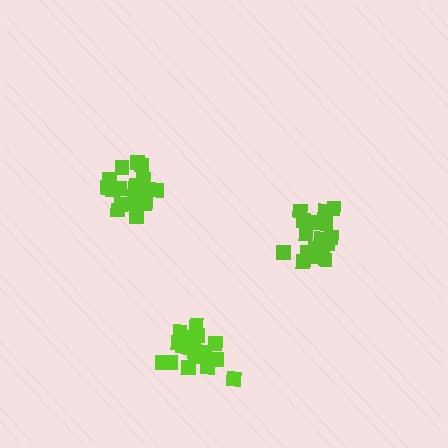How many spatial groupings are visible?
There are 3 spatial groupings.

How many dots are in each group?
Group 1: 18 dots, Group 2: 19 dots, Group 3: 17 dots (54 total).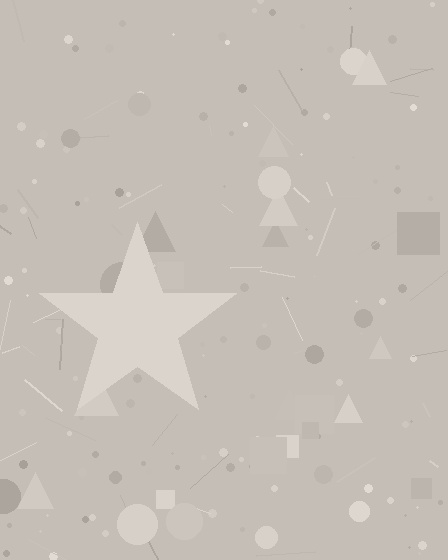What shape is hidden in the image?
A star is hidden in the image.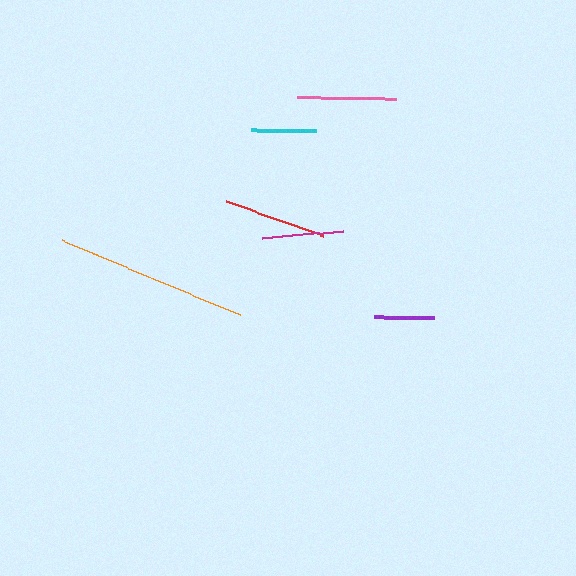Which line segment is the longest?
The orange line is the longest at approximately 193 pixels.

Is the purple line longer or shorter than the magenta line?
The magenta line is longer than the purple line.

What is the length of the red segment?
The red segment is approximately 102 pixels long.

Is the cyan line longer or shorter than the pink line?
The pink line is longer than the cyan line.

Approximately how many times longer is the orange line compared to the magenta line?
The orange line is approximately 2.4 times the length of the magenta line.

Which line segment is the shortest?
The purple line is the shortest at approximately 60 pixels.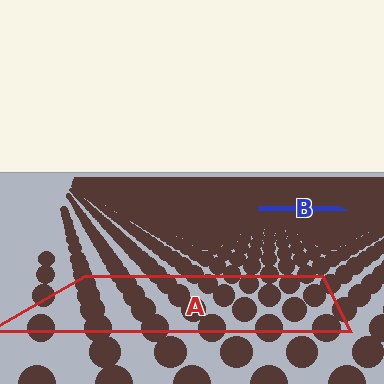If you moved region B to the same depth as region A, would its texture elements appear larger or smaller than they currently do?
They would appear larger. At a closer depth, the same texture elements are projected at a bigger on-screen size.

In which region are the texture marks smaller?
The texture marks are smaller in region B, because it is farther away.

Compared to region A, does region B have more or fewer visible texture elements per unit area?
Region B has more texture elements per unit area — they are packed more densely because it is farther away.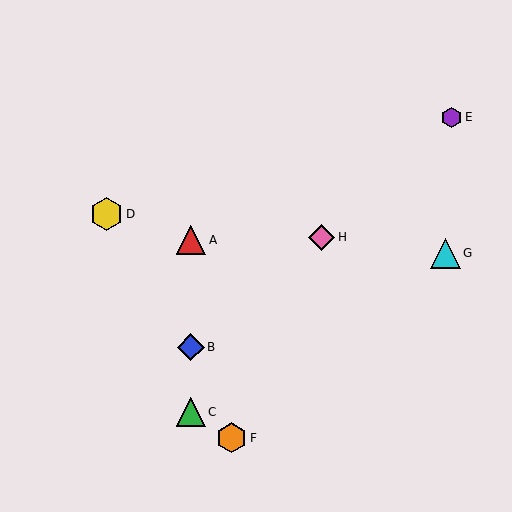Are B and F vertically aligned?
No, B is at x≈191 and F is at x≈231.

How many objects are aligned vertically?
3 objects (A, B, C) are aligned vertically.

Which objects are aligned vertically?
Objects A, B, C are aligned vertically.